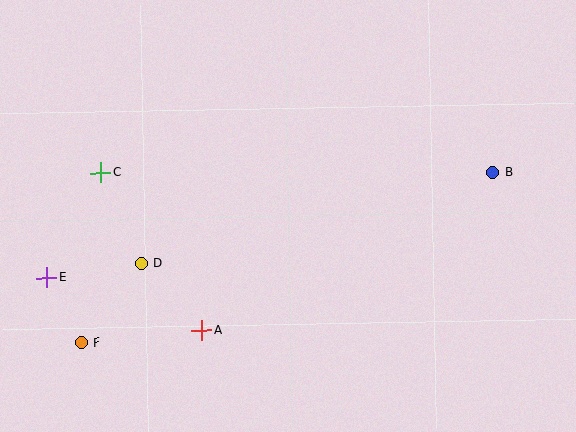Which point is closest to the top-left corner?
Point C is closest to the top-left corner.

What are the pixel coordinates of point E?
Point E is at (47, 278).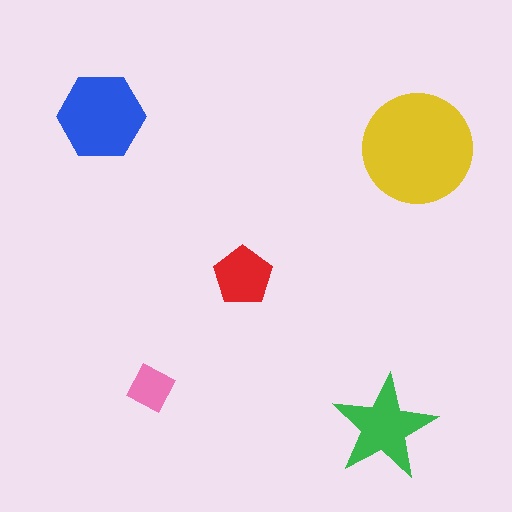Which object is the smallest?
The pink square.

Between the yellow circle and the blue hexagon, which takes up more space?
The yellow circle.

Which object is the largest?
The yellow circle.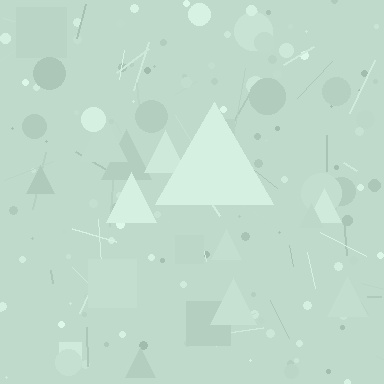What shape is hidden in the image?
A triangle is hidden in the image.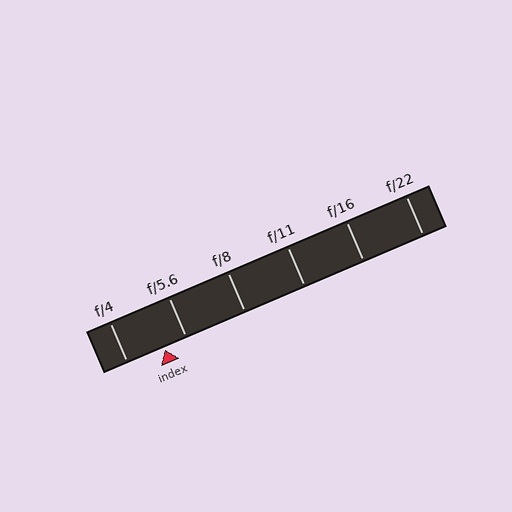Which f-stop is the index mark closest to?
The index mark is closest to f/5.6.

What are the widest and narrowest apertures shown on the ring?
The widest aperture shown is f/4 and the narrowest is f/22.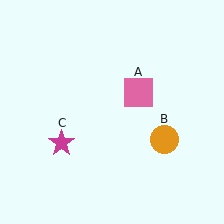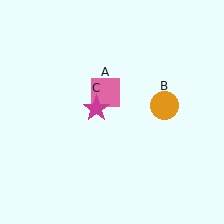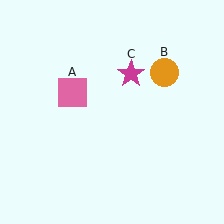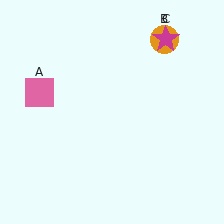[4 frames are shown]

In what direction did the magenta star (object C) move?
The magenta star (object C) moved up and to the right.